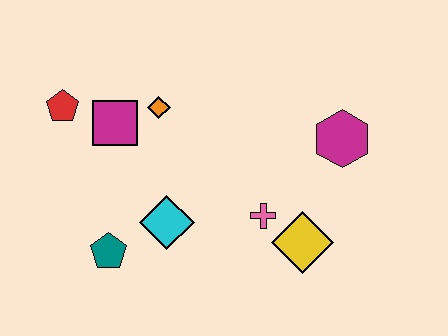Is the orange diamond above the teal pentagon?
Yes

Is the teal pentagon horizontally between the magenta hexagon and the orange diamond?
No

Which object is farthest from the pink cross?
The red pentagon is farthest from the pink cross.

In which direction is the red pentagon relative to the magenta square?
The red pentagon is to the left of the magenta square.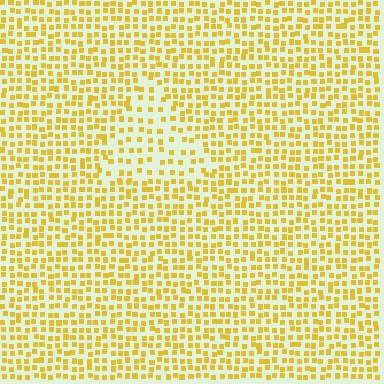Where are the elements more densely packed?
The elements are more densely packed outside the triangle boundary.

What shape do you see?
I see a triangle.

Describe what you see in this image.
The image contains small yellow elements arranged at two different densities. A triangle-shaped region is visible where the elements are less densely packed than the surrounding area.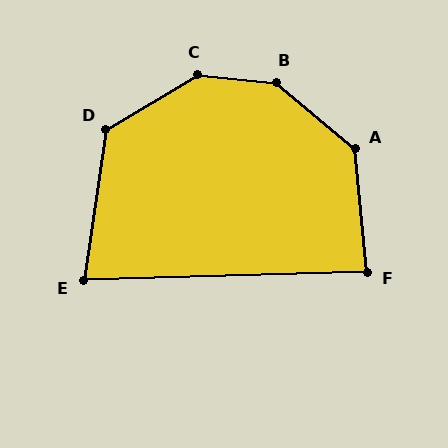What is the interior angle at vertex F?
Approximately 86 degrees (approximately right).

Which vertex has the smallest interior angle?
E, at approximately 80 degrees.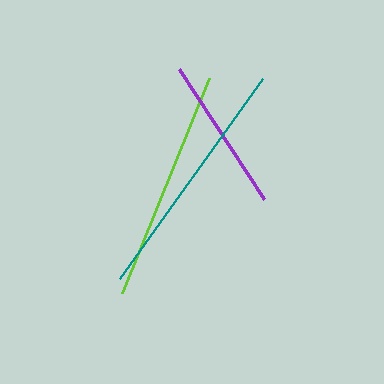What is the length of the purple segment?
The purple segment is approximately 155 pixels long.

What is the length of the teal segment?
The teal segment is approximately 246 pixels long.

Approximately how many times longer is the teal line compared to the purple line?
The teal line is approximately 1.6 times the length of the purple line.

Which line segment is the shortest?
The purple line is the shortest at approximately 155 pixels.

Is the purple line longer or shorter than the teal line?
The teal line is longer than the purple line.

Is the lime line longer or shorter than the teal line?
The teal line is longer than the lime line.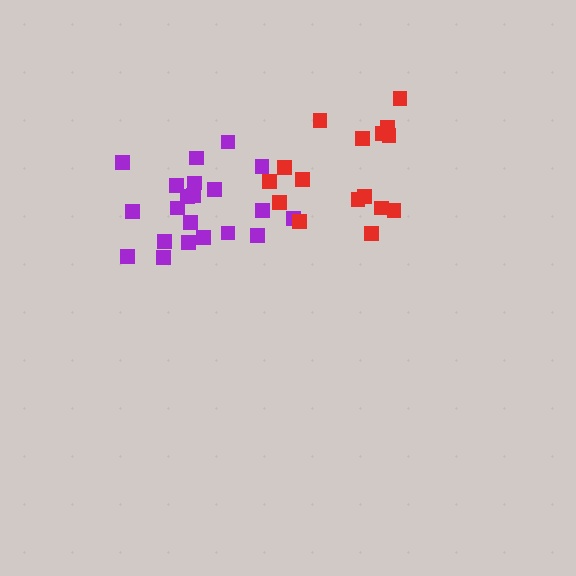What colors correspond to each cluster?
The clusters are colored: purple, red.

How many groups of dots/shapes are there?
There are 2 groups.